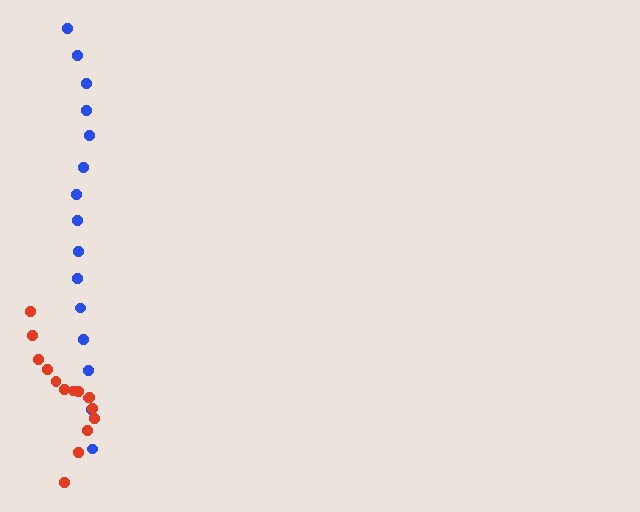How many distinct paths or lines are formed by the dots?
There are 2 distinct paths.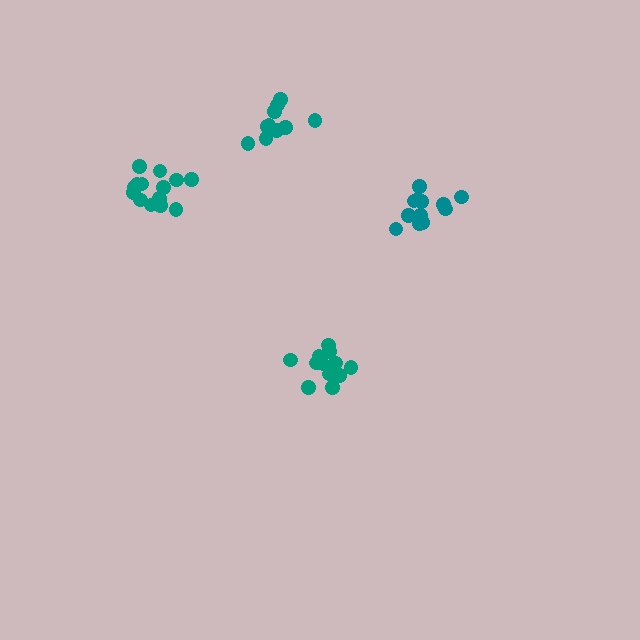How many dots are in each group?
Group 1: 11 dots, Group 2: 13 dots, Group 3: 14 dots, Group 4: 12 dots (50 total).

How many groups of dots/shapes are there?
There are 4 groups.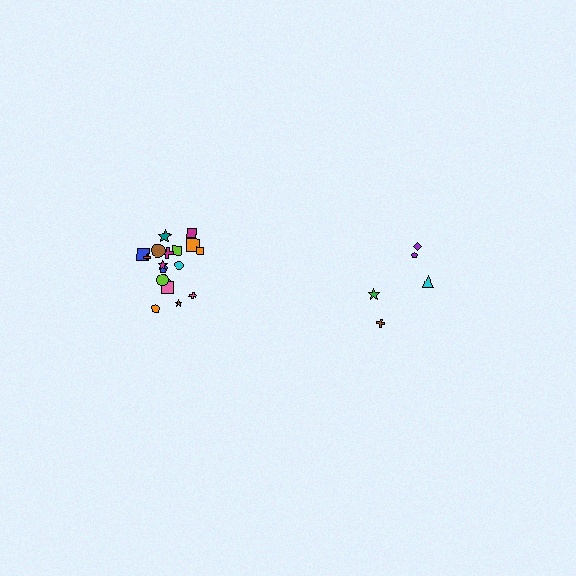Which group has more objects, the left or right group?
The left group.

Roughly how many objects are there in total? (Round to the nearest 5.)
Roughly 25 objects in total.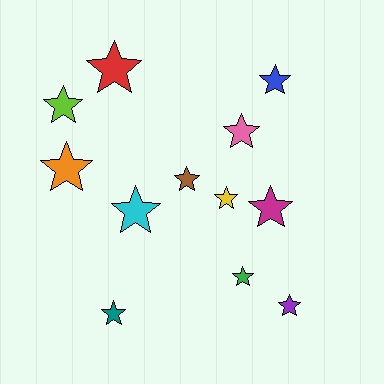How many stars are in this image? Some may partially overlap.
There are 12 stars.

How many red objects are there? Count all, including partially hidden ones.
There is 1 red object.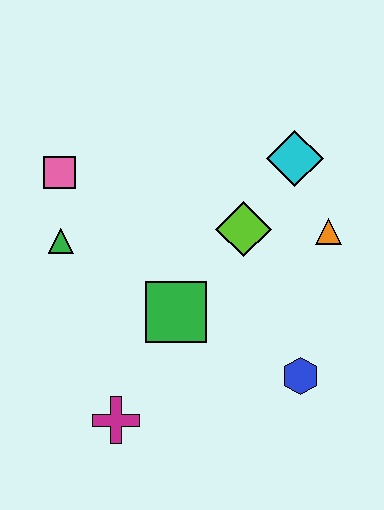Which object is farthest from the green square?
The cyan diamond is farthest from the green square.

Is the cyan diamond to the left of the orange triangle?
Yes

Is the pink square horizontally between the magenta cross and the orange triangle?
No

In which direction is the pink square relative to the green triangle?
The pink square is above the green triangle.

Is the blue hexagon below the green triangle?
Yes